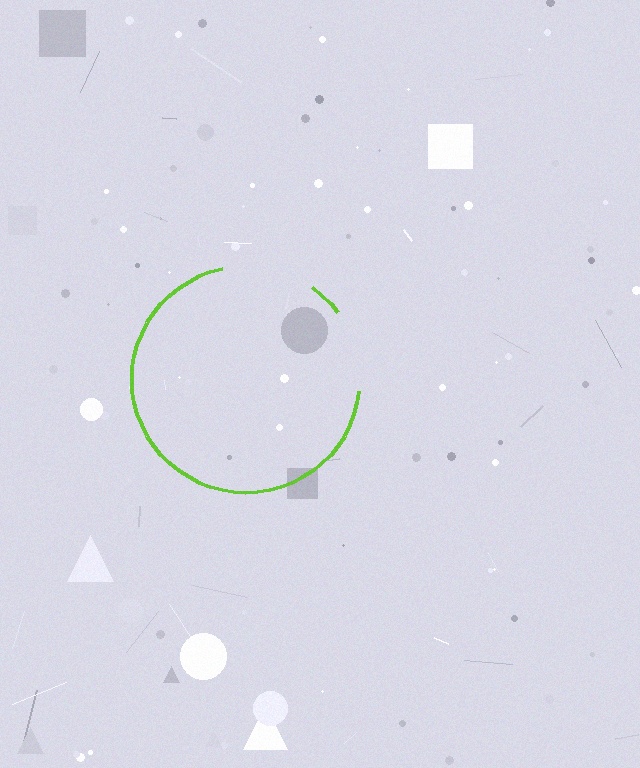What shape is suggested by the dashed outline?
The dashed outline suggests a circle.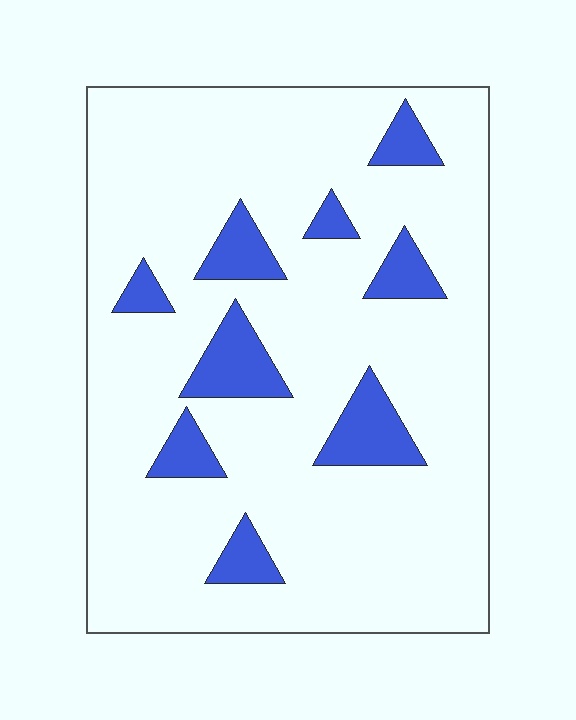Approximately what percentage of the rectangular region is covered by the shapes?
Approximately 15%.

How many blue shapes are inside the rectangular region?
9.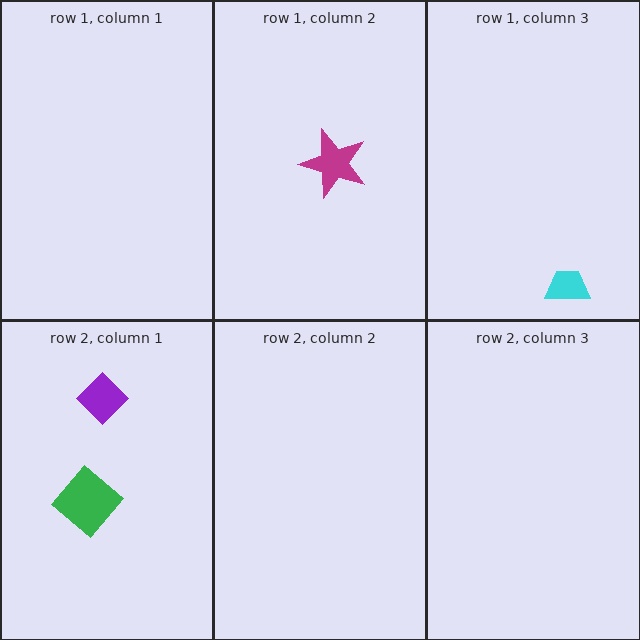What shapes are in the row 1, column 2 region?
The magenta star.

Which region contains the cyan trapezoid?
The row 1, column 3 region.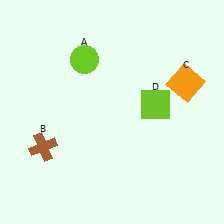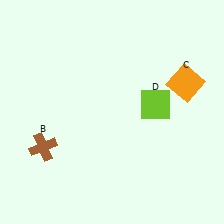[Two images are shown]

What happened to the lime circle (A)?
The lime circle (A) was removed in Image 2. It was in the top-left area of Image 1.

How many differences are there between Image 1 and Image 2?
There is 1 difference between the two images.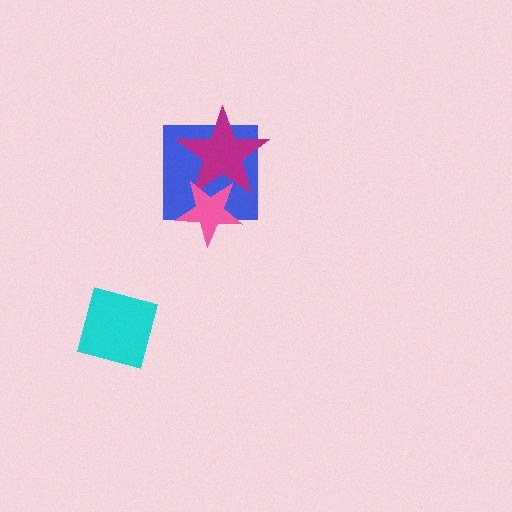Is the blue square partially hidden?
Yes, it is partially covered by another shape.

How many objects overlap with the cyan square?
0 objects overlap with the cyan square.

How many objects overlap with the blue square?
2 objects overlap with the blue square.